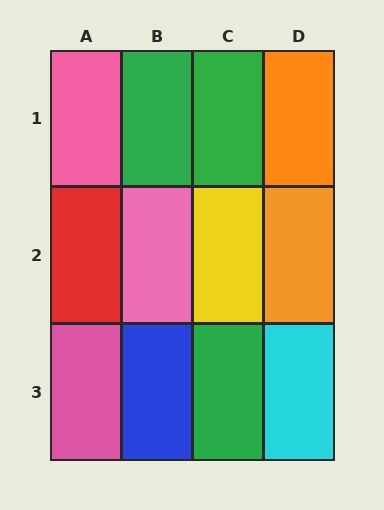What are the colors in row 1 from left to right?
Pink, green, green, orange.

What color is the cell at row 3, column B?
Blue.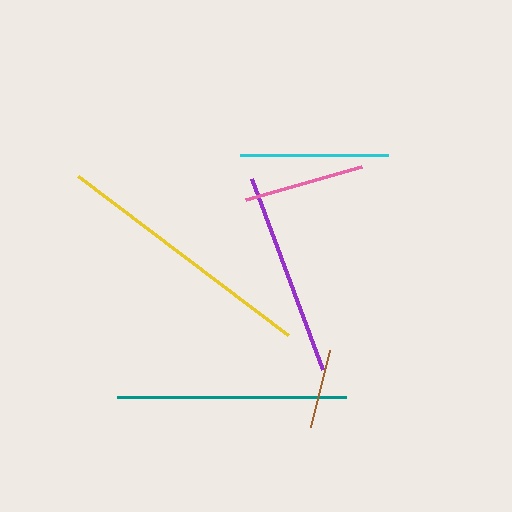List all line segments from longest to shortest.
From longest to shortest: yellow, teal, purple, cyan, pink, brown.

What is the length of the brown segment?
The brown segment is approximately 80 pixels long.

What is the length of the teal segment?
The teal segment is approximately 229 pixels long.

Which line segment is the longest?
The yellow line is the longest at approximately 263 pixels.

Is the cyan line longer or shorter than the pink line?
The cyan line is longer than the pink line.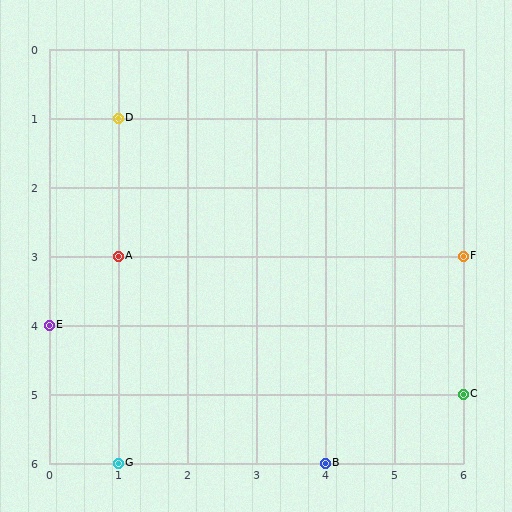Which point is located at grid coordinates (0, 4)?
Point E is at (0, 4).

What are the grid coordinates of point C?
Point C is at grid coordinates (6, 5).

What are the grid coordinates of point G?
Point G is at grid coordinates (1, 6).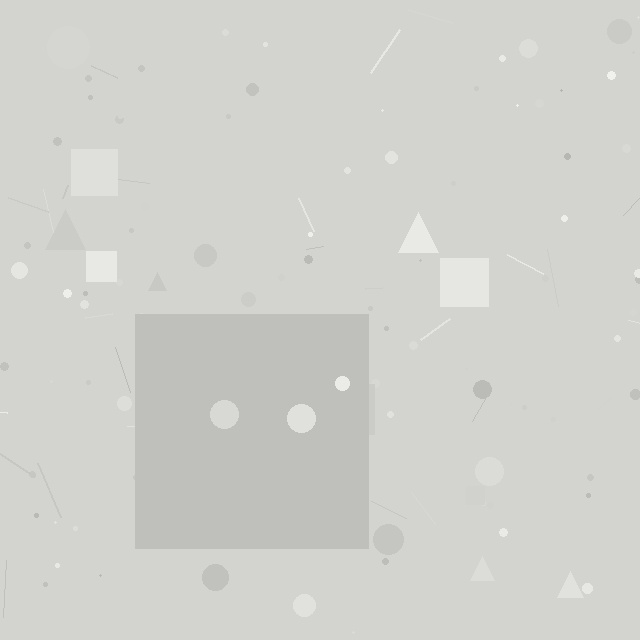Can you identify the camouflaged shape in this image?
The camouflaged shape is a square.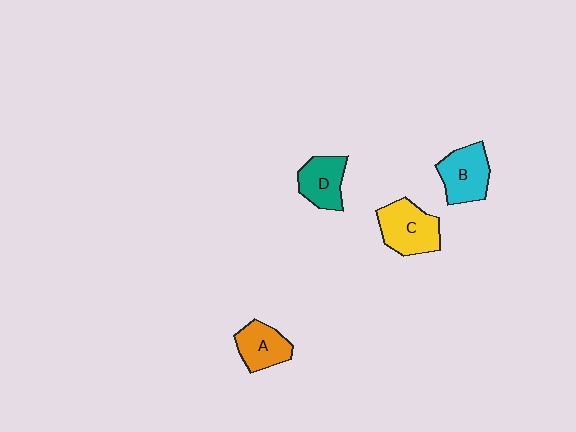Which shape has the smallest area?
Shape A (orange).